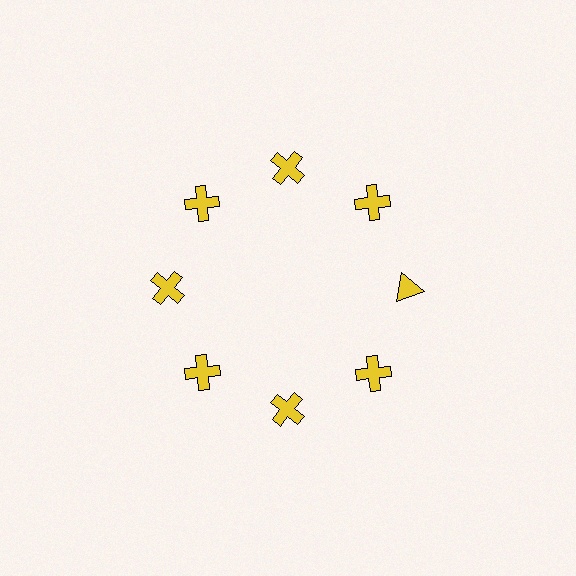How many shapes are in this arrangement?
There are 8 shapes arranged in a ring pattern.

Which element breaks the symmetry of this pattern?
The yellow triangle at roughly the 3 o'clock position breaks the symmetry. All other shapes are yellow crosses.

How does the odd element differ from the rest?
It has a different shape: triangle instead of cross.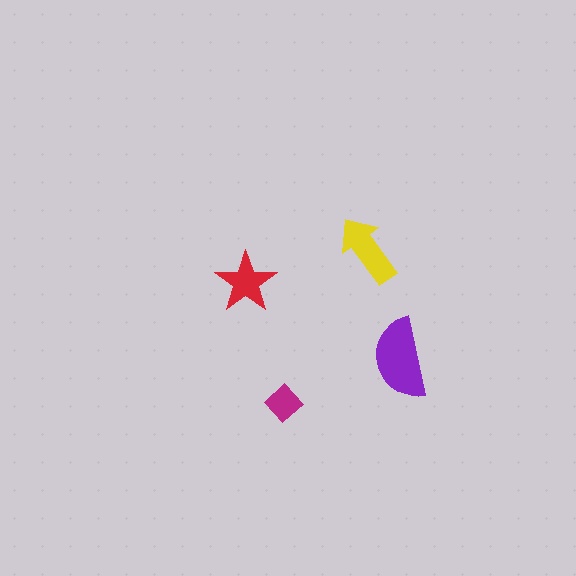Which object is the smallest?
The magenta diamond.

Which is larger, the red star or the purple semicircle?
The purple semicircle.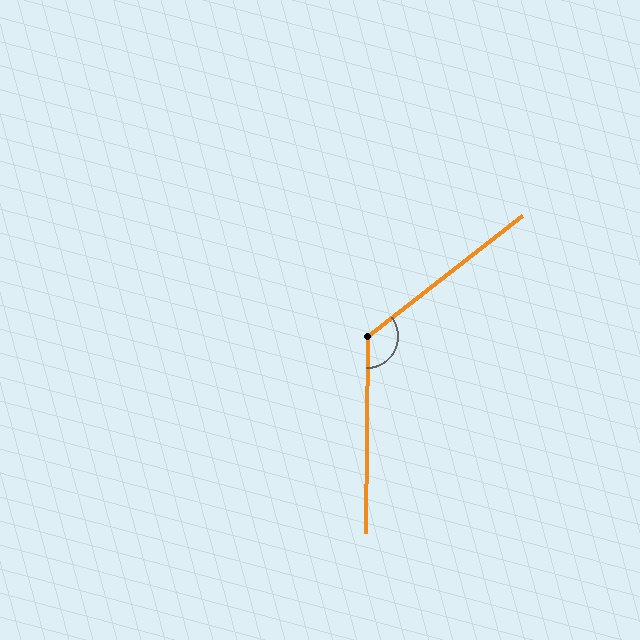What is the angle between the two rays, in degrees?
Approximately 128 degrees.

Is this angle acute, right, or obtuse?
It is obtuse.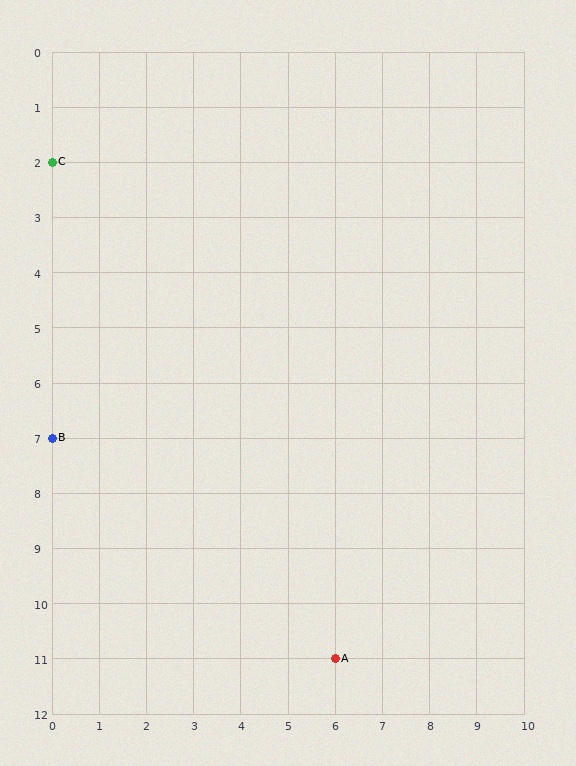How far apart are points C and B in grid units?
Points C and B are 5 rows apart.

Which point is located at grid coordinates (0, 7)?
Point B is at (0, 7).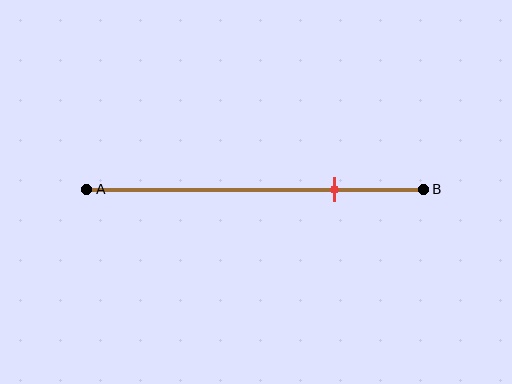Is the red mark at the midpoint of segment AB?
No, the mark is at about 75% from A, not at the 50% midpoint.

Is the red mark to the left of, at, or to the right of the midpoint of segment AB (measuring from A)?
The red mark is to the right of the midpoint of segment AB.